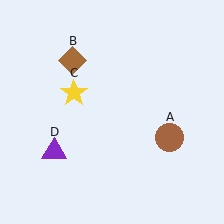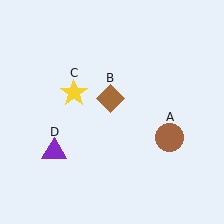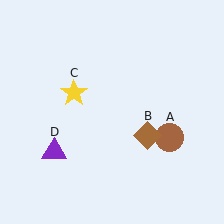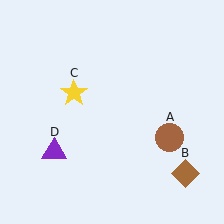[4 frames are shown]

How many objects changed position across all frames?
1 object changed position: brown diamond (object B).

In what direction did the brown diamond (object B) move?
The brown diamond (object B) moved down and to the right.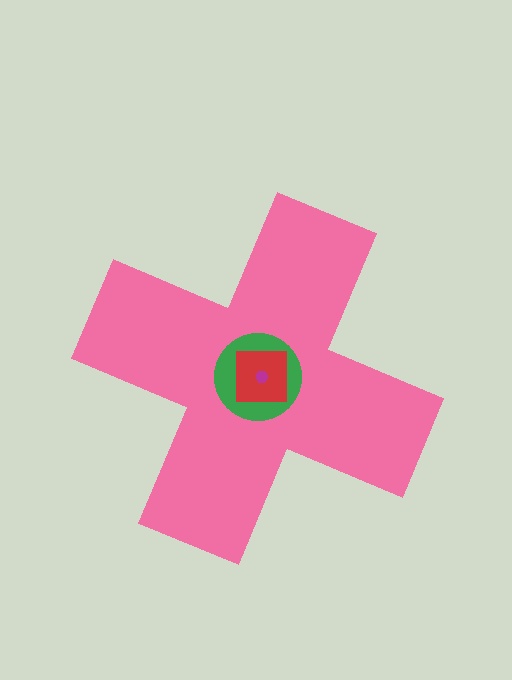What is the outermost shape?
The pink cross.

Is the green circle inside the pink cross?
Yes.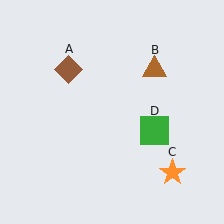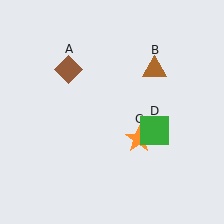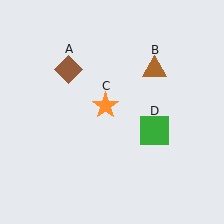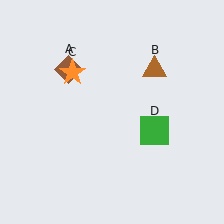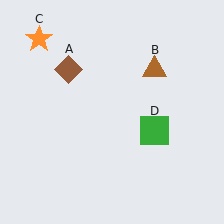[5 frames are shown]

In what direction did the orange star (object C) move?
The orange star (object C) moved up and to the left.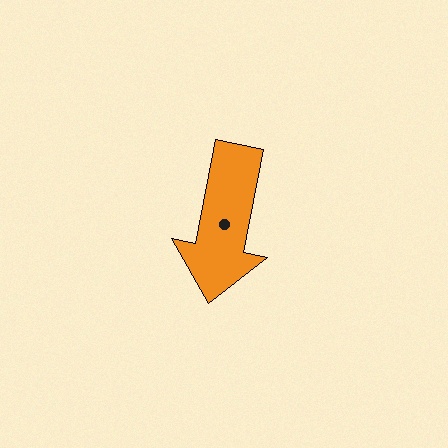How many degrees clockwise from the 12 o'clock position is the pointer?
Approximately 191 degrees.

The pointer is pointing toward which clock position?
Roughly 6 o'clock.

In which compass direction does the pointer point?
South.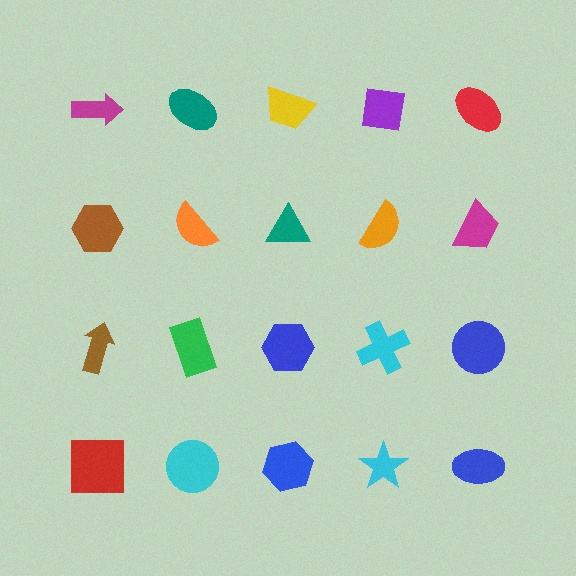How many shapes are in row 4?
5 shapes.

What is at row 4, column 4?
A cyan star.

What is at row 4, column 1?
A red square.